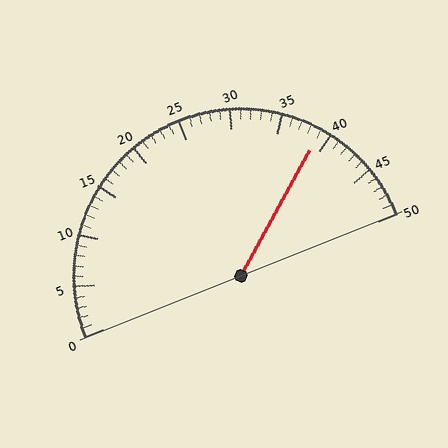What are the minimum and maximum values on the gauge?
The gauge ranges from 0 to 50.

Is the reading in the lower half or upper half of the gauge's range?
The reading is in the upper half of the range (0 to 50).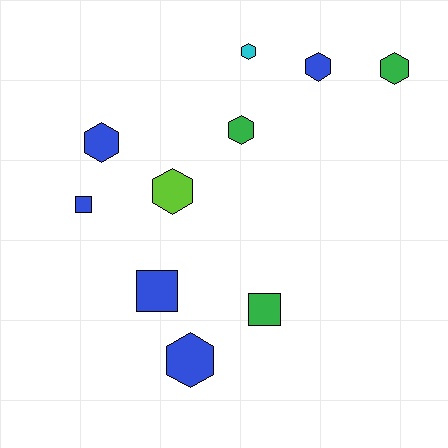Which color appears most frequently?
Blue, with 5 objects.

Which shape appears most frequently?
Hexagon, with 7 objects.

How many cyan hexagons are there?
There is 1 cyan hexagon.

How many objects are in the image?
There are 10 objects.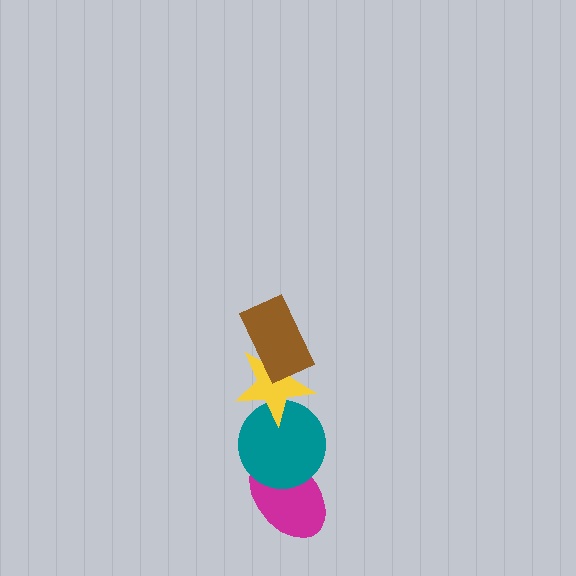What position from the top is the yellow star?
The yellow star is 2nd from the top.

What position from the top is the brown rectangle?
The brown rectangle is 1st from the top.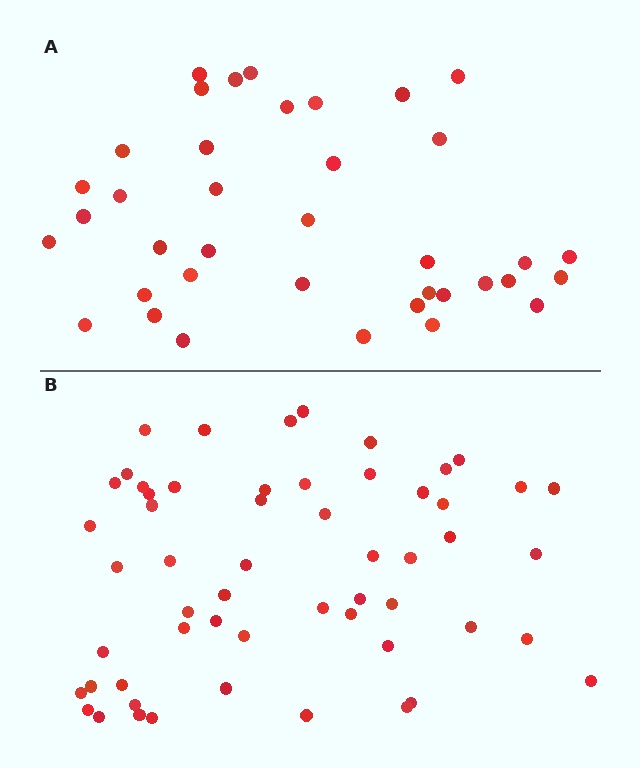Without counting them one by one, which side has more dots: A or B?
Region B (the bottom region) has more dots.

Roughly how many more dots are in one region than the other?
Region B has approximately 20 more dots than region A.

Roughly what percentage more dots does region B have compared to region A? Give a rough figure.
About 45% more.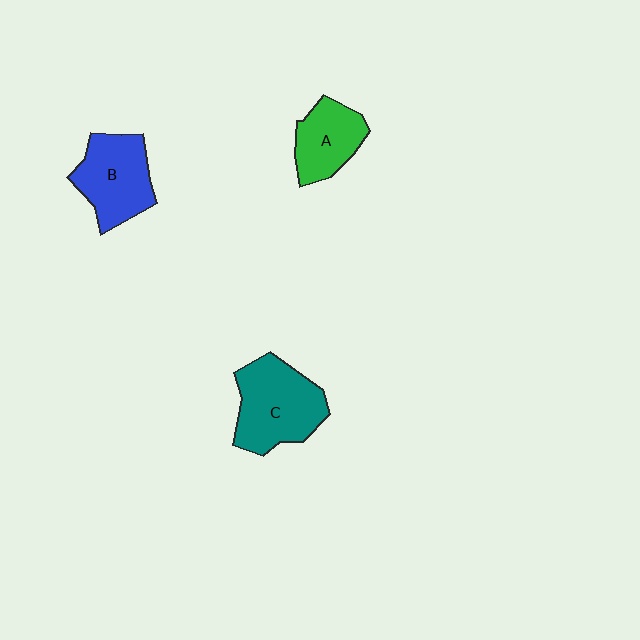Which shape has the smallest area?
Shape A (green).